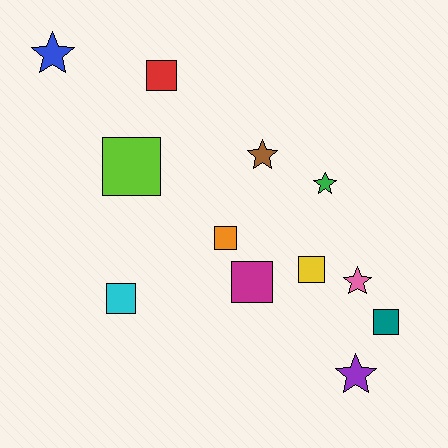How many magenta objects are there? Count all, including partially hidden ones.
There is 1 magenta object.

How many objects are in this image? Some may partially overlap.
There are 12 objects.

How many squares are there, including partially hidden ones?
There are 7 squares.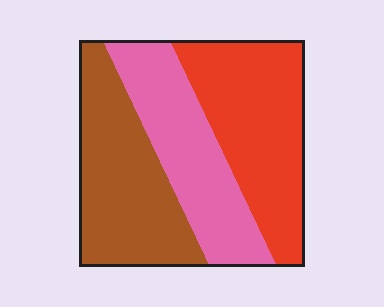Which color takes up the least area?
Pink, at roughly 30%.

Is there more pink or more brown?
Brown.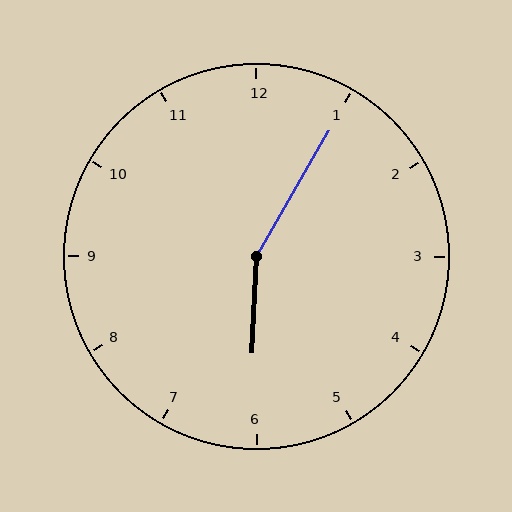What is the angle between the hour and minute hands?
Approximately 152 degrees.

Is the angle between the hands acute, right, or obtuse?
It is obtuse.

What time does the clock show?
6:05.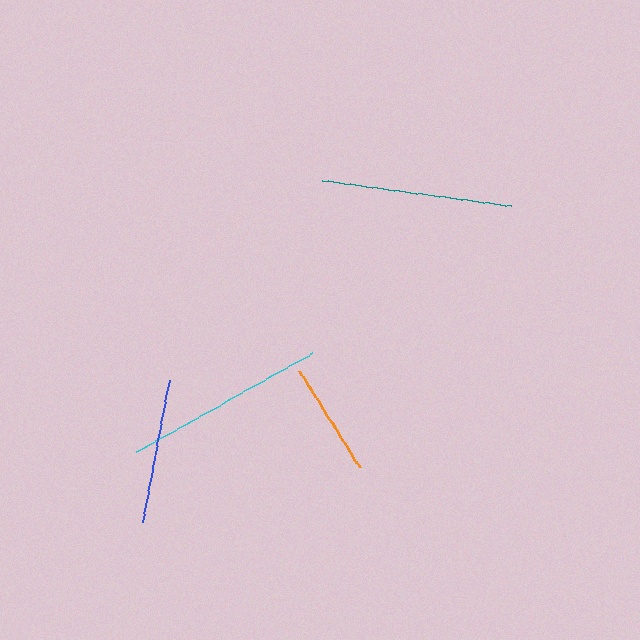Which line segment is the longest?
The cyan line is the longest at approximately 202 pixels.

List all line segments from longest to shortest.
From longest to shortest: cyan, teal, blue, orange.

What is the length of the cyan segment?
The cyan segment is approximately 202 pixels long.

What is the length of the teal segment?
The teal segment is approximately 190 pixels long.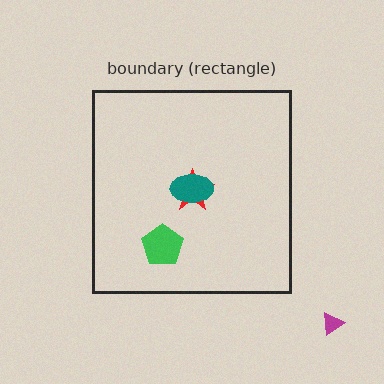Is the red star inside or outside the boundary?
Inside.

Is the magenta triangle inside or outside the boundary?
Outside.